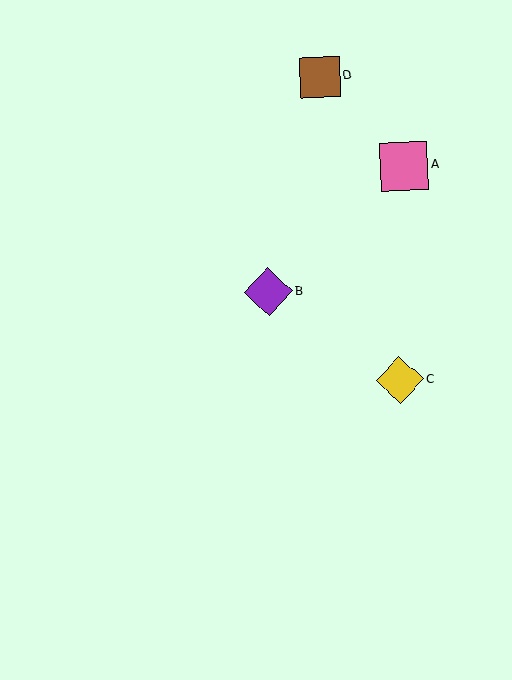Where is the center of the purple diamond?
The center of the purple diamond is at (268, 292).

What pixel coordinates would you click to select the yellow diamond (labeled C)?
Click at (400, 380) to select the yellow diamond C.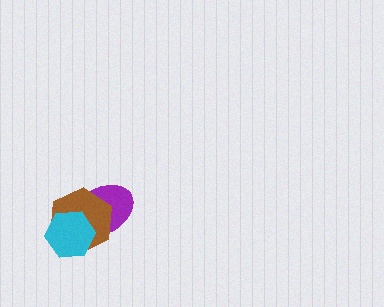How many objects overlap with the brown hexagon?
2 objects overlap with the brown hexagon.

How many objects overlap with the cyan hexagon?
2 objects overlap with the cyan hexagon.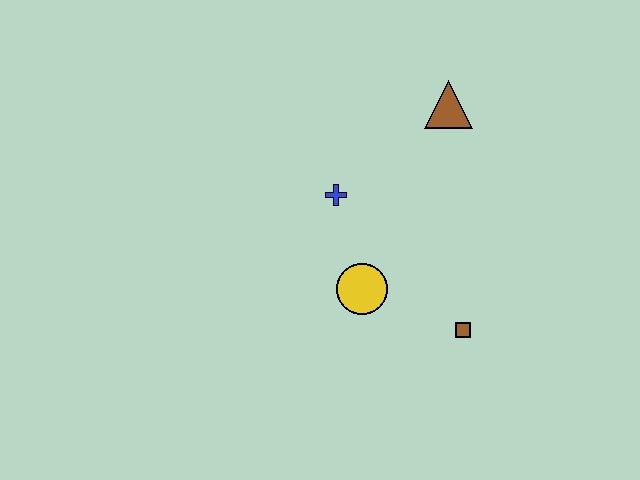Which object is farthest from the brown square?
The brown triangle is farthest from the brown square.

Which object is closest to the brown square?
The yellow circle is closest to the brown square.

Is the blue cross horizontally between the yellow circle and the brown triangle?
No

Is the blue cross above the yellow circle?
Yes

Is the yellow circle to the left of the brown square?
Yes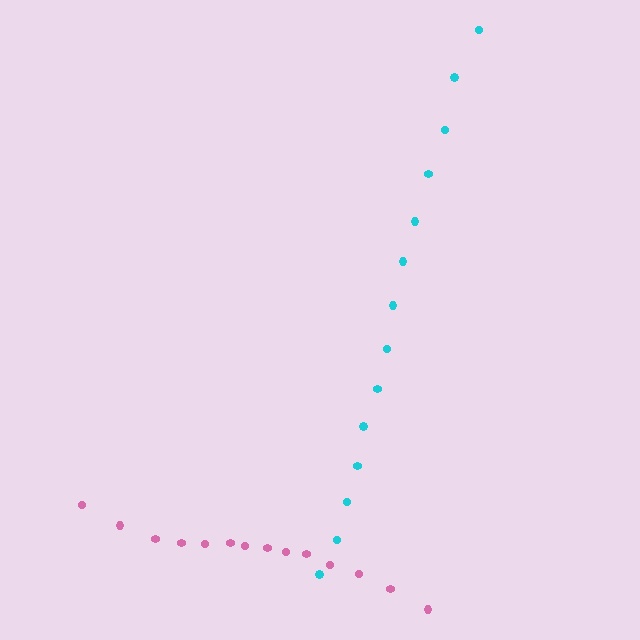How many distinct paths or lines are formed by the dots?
There are 2 distinct paths.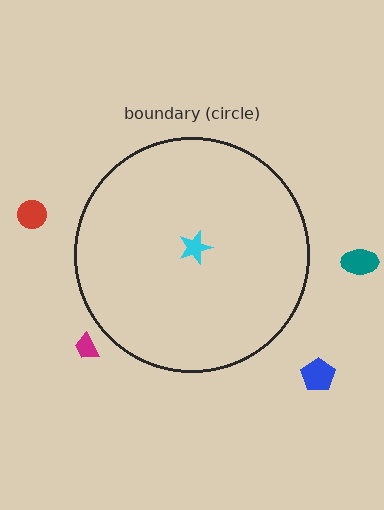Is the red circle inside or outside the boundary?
Outside.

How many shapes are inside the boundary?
1 inside, 4 outside.